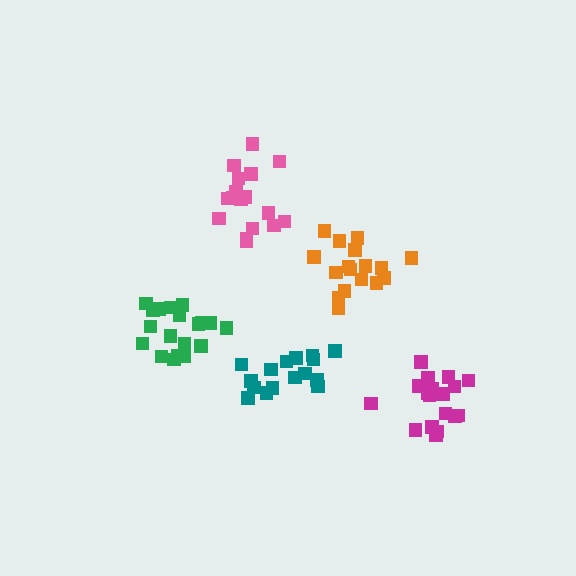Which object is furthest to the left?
The green cluster is leftmost.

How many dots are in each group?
Group 1: 17 dots, Group 2: 18 dots, Group 3: 19 dots, Group 4: 16 dots, Group 5: 17 dots (87 total).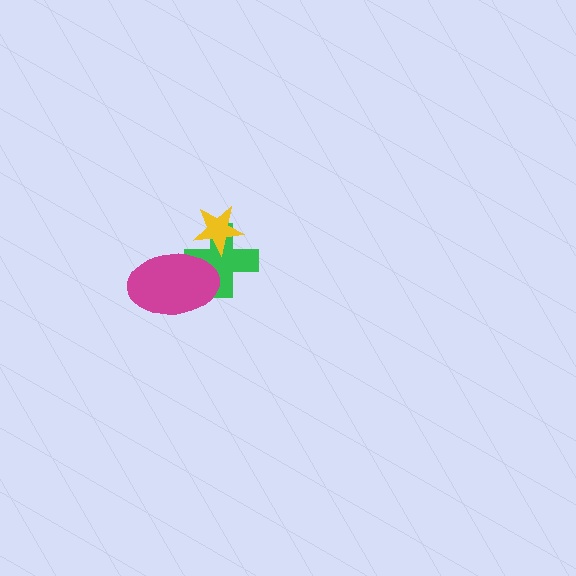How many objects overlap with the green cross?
2 objects overlap with the green cross.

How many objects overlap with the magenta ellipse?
1 object overlaps with the magenta ellipse.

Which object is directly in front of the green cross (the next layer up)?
The yellow star is directly in front of the green cross.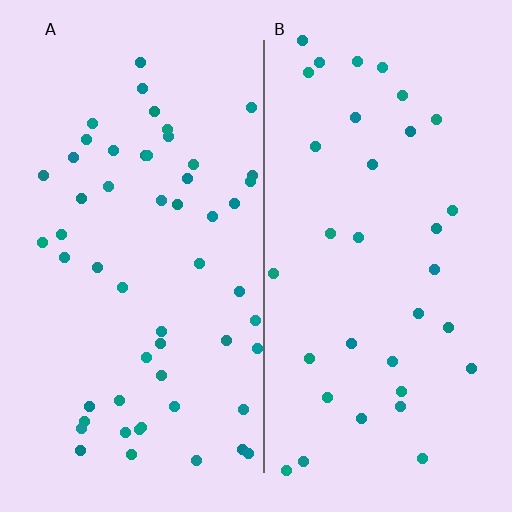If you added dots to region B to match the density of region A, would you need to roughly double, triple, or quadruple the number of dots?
Approximately double.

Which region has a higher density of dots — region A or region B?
A (the left).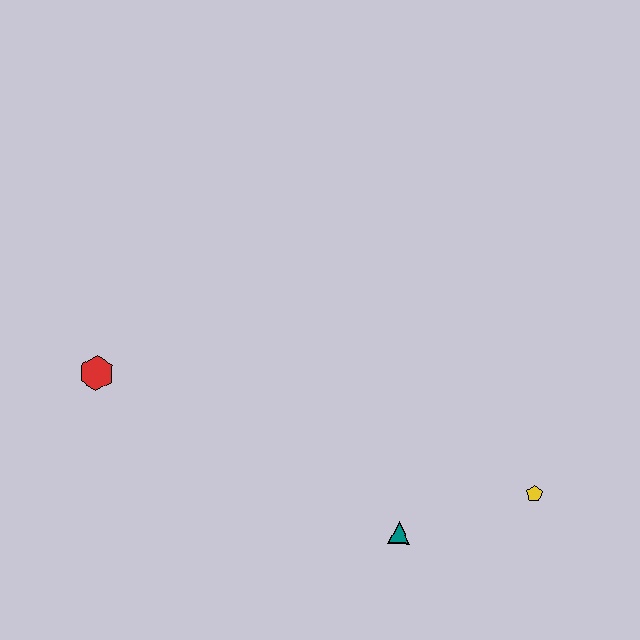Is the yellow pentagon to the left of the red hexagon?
No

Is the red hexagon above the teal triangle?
Yes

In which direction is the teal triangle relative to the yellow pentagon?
The teal triangle is to the left of the yellow pentagon.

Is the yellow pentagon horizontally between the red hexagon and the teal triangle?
No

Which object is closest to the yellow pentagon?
The teal triangle is closest to the yellow pentagon.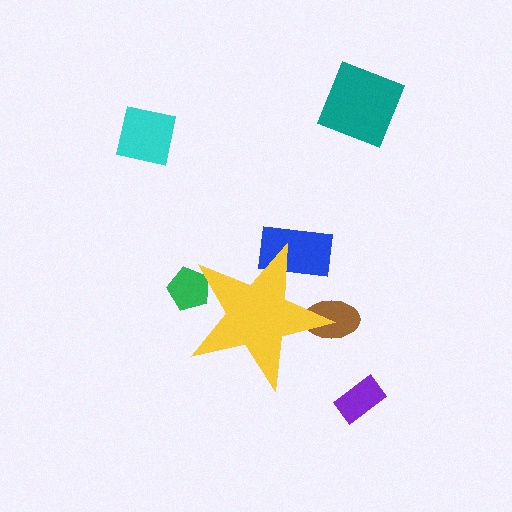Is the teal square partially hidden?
No, the teal square is fully visible.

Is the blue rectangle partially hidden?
Yes, the blue rectangle is partially hidden behind the yellow star.